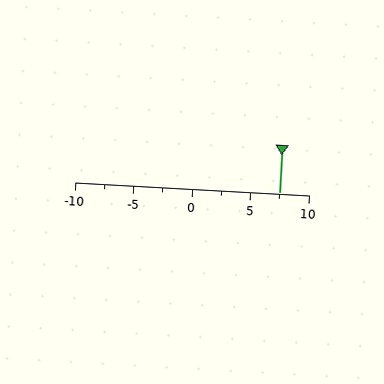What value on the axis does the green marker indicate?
The marker indicates approximately 7.5.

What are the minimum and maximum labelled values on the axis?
The axis runs from -10 to 10.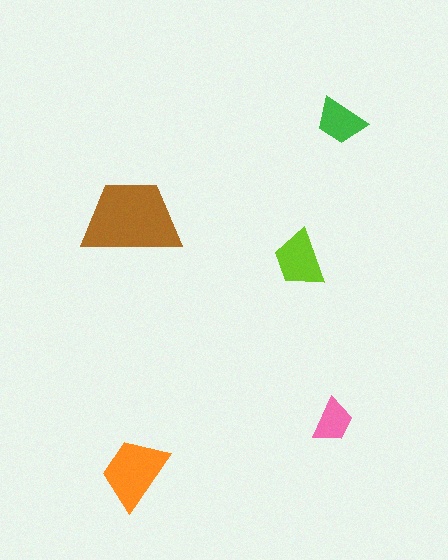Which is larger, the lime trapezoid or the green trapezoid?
The lime one.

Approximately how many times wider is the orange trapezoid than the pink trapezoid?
About 1.5 times wider.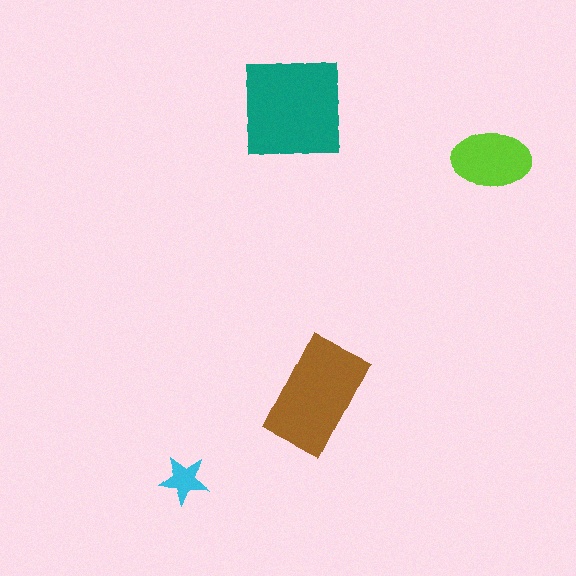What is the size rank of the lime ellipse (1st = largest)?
3rd.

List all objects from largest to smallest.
The teal square, the brown rectangle, the lime ellipse, the cyan star.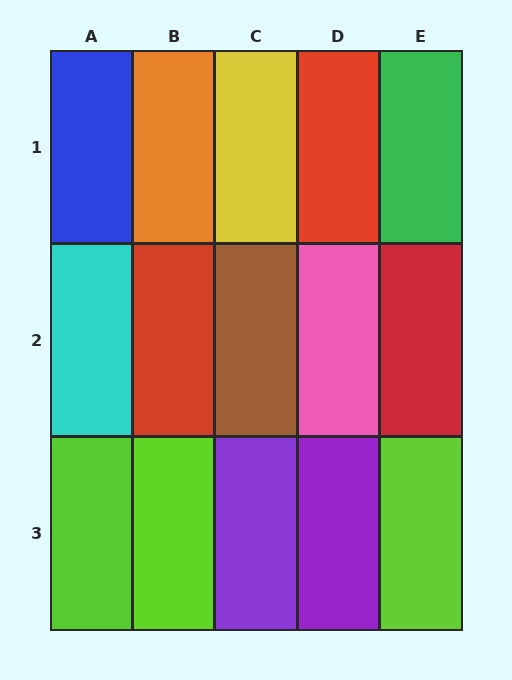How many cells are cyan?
1 cell is cyan.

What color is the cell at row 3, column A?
Lime.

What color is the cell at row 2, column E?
Red.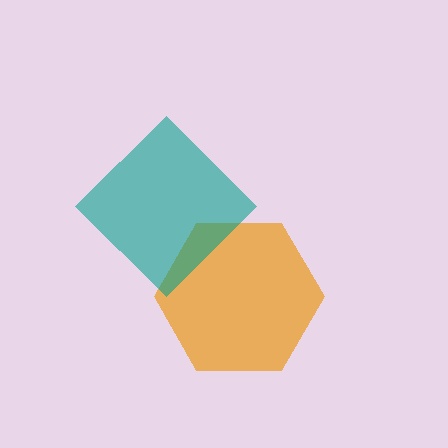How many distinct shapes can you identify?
There are 2 distinct shapes: an orange hexagon, a teal diamond.